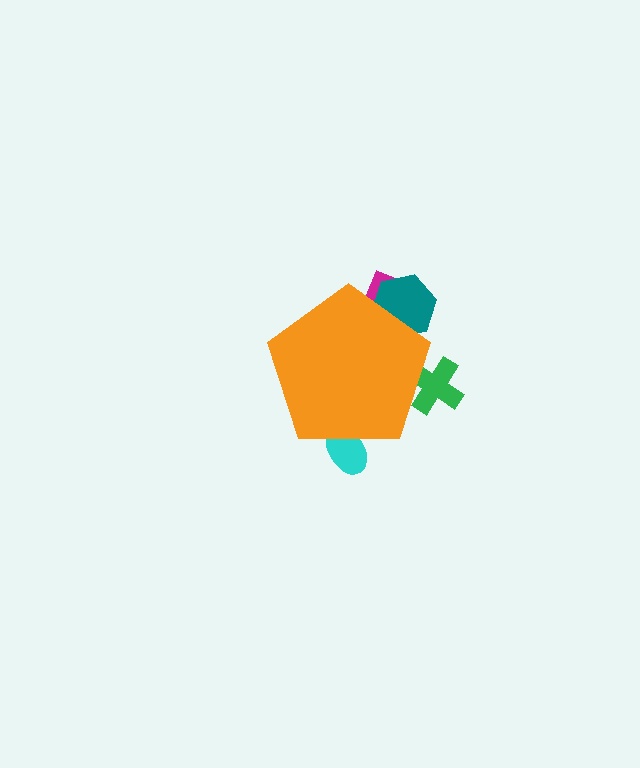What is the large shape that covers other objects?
An orange pentagon.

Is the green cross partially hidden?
Yes, the green cross is partially hidden behind the orange pentagon.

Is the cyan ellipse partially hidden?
Yes, the cyan ellipse is partially hidden behind the orange pentagon.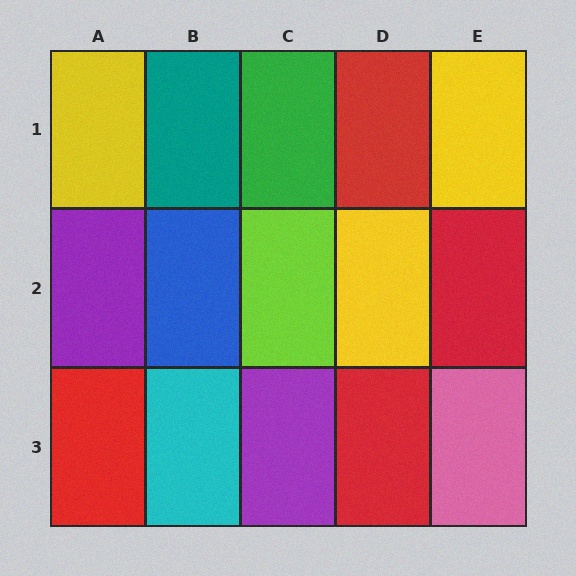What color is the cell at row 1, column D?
Red.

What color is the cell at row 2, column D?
Yellow.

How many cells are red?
4 cells are red.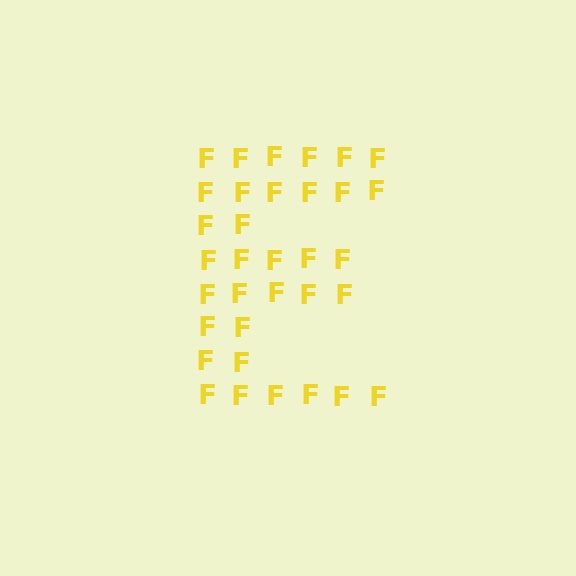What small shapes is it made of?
It is made of small letter F's.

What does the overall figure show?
The overall figure shows the letter E.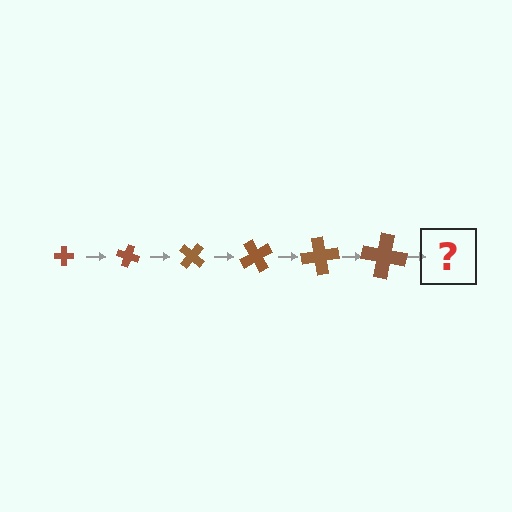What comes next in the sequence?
The next element should be a cross, larger than the previous one and rotated 120 degrees from the start.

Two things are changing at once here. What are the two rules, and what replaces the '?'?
The two rules are that the cross grows larger each step and it rotates 20 degrees each step. The '?' should be a cross, larger than the previous one and rotated 120 degrees from the start.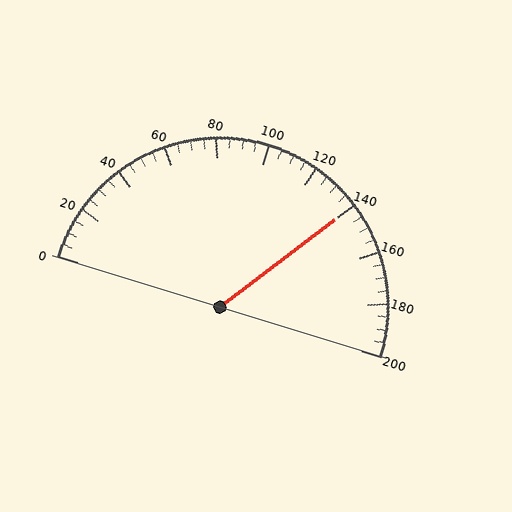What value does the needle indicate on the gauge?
The needle indicates approximately 140.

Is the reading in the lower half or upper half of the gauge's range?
The reading is in the upper half of the range (0 to 200).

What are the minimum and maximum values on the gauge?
The gauge ranges from 0 to 200.